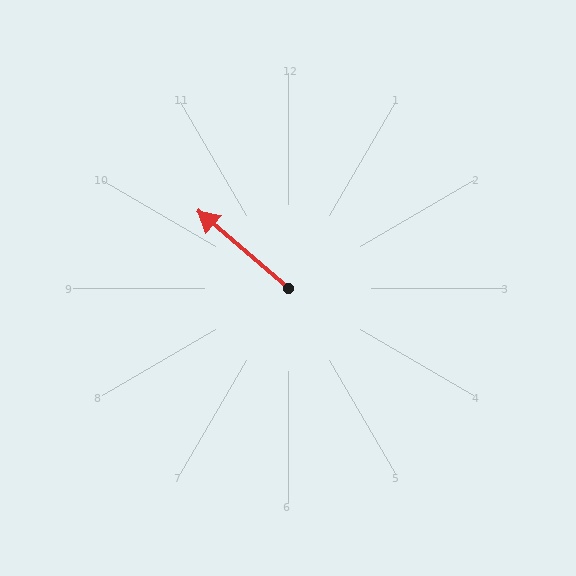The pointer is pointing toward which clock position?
Roughly 10 o'clock.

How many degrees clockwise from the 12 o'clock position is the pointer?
Approximately 311 degrees.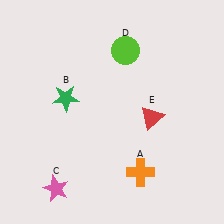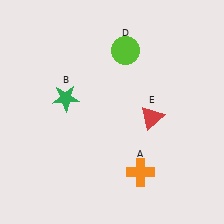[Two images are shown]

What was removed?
The pink star (C) was removed in Image 2.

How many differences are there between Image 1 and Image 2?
There is 1 difference between the two images.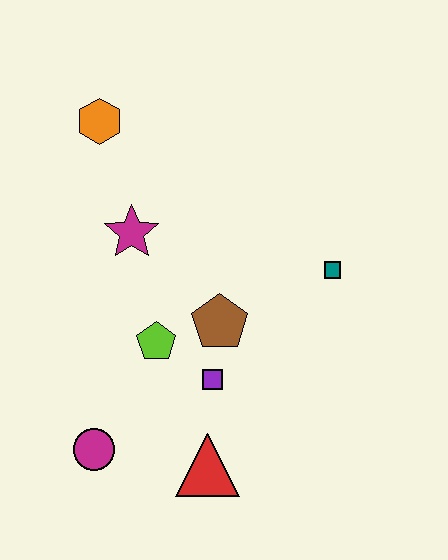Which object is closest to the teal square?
The brown pentagon is closest to the teal square.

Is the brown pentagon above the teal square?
No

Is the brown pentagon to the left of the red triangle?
No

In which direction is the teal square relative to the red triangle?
The teal square is above the red triangle.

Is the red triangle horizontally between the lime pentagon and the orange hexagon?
No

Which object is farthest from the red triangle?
The orange hexagon is farthest from the red triangle.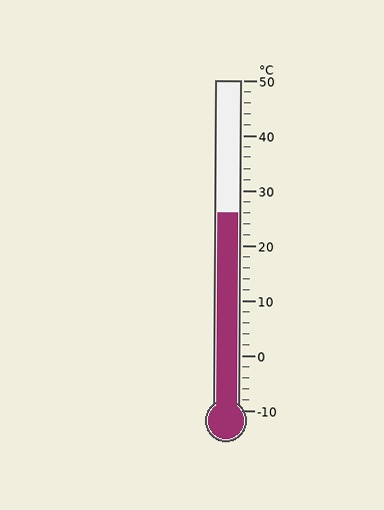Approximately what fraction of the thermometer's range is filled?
The thermometer is filled to approximately 60% of its range.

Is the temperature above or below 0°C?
The temperature is above 0°C.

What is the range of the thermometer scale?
The thermometer scale ranges from -10°C to 50°C.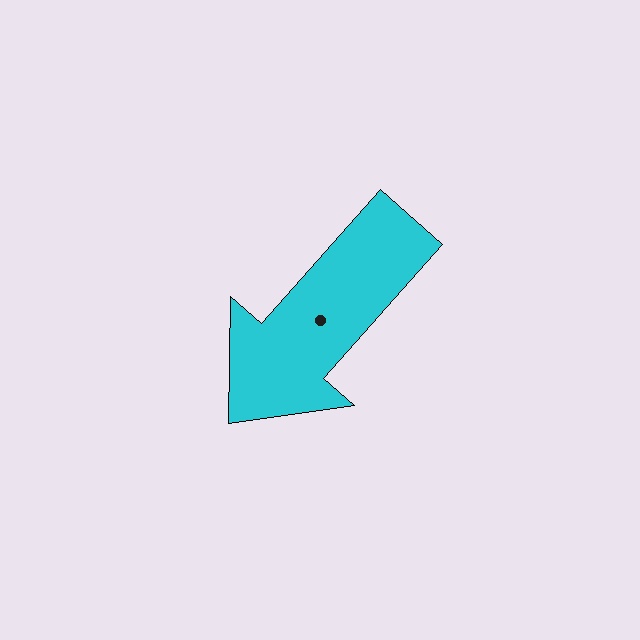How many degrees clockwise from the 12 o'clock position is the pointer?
Approximately 222 degrees.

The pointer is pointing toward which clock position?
Roughly 7 o'clock.